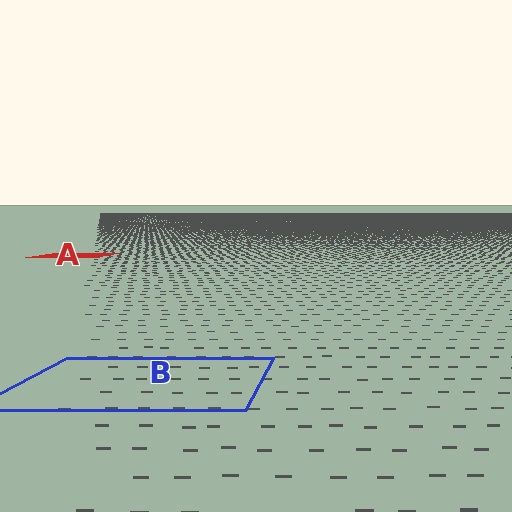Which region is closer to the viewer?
Region B is closer. The texture elements there are larger and more spread out.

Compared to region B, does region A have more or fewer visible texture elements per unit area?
Region A has more texture elements per unit area — they are packed more densely because it is farther away.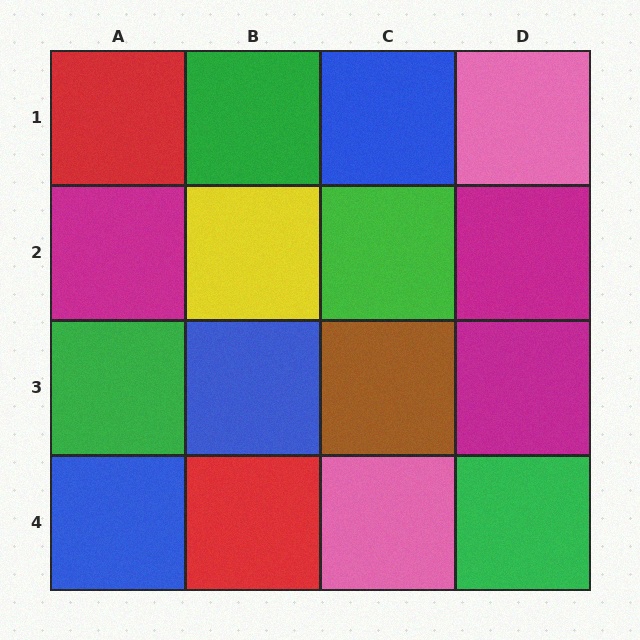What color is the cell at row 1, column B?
Green.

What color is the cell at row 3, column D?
Magenta.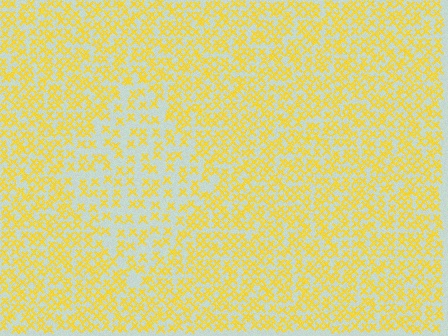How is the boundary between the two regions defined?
The boundary is defined by a change in element density (approximately 1.8x ratio). All elements are the same color, size, and shape.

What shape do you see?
I see a diamond.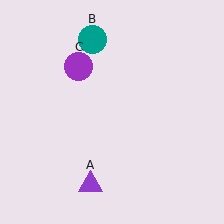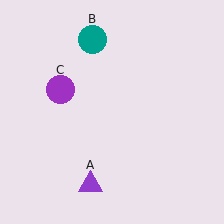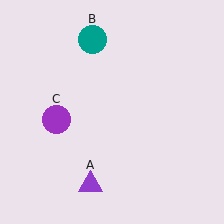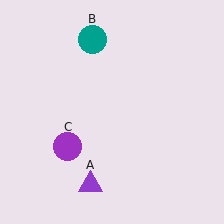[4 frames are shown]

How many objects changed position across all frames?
1 object changed position: purple circle (object C).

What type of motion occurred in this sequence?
The purple circle (object C) rotated counterclockwise around the center of the scene.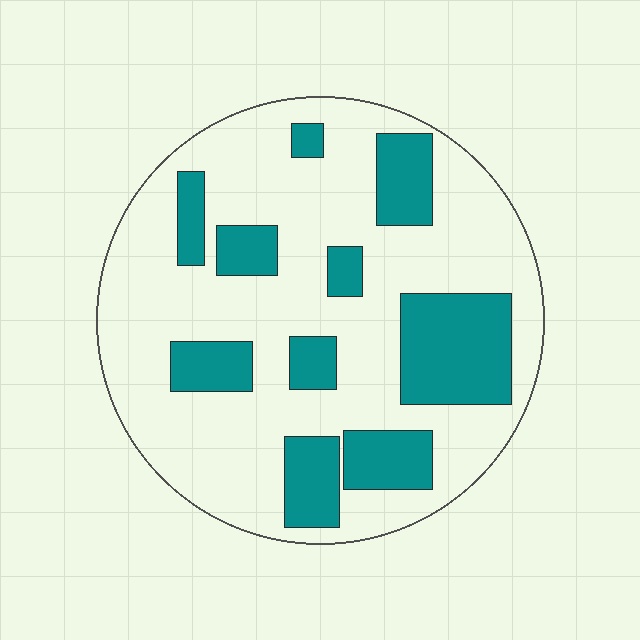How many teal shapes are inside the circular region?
10.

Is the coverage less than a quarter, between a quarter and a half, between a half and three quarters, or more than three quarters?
Between a quarter and a half.